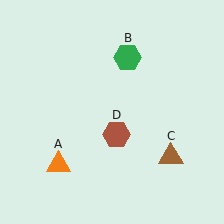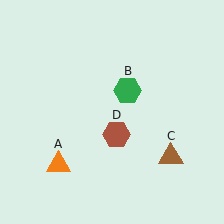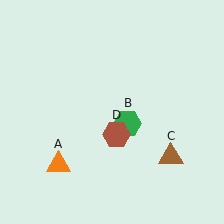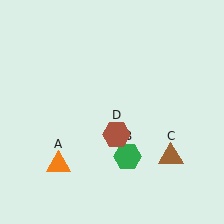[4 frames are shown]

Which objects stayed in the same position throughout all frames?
Orange triangle (object A) and brown triangle (object C) and brown hexagon (object D) remained stationary.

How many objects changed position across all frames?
1 object changed position: green hexagon (object B).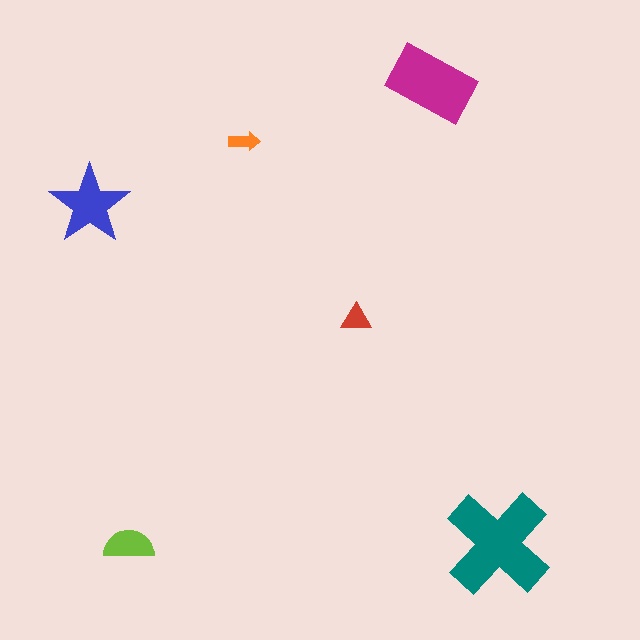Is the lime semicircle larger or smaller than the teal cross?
Smaller.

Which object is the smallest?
The orange arrow.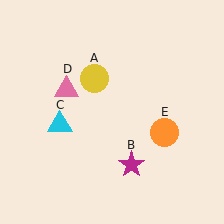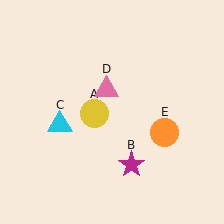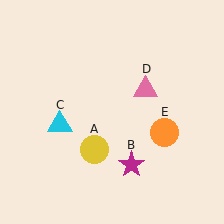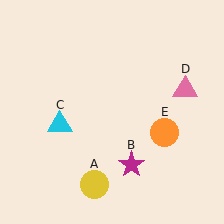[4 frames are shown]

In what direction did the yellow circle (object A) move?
The yellow circle (object A) moved down.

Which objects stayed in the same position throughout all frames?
Magenta star (object B) and cyan triangle (object C) and orange circle (object E) remained stationary.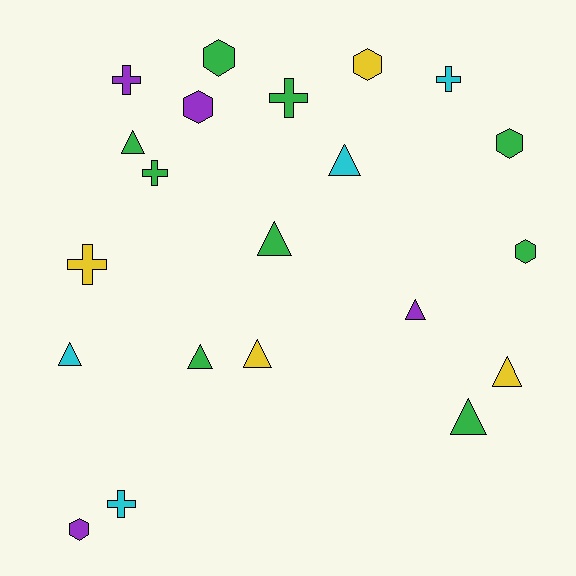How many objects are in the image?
There are 21 objects.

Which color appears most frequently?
Green, with 9 objects.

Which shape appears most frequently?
Triangle, with 9 objects.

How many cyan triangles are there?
There are 2 cyan triangles.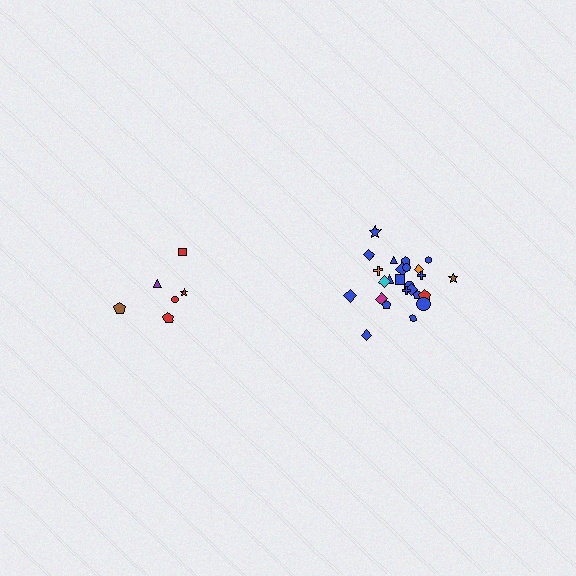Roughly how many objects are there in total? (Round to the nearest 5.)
Roughly 30 objects in total.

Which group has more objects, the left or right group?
The right group.